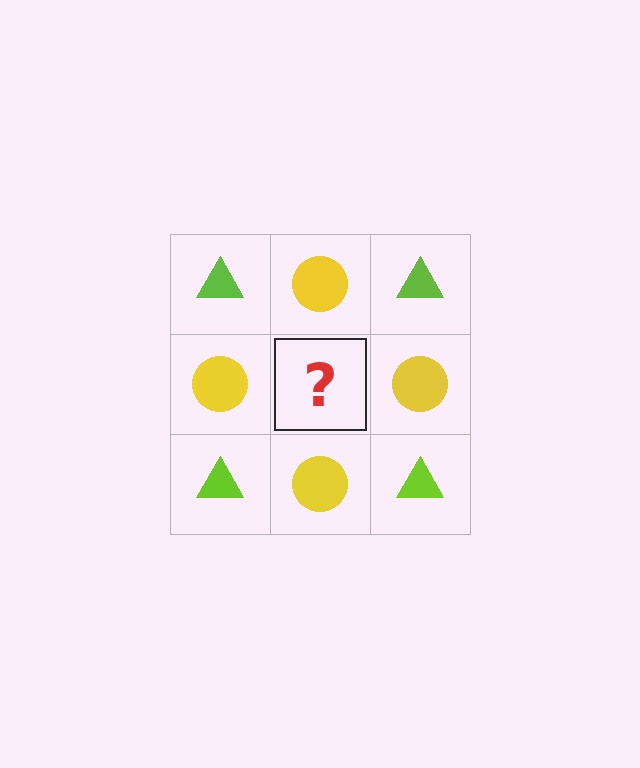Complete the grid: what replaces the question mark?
The question mark should be replaced with a lime triangle.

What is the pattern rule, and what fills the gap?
The rule is that it alternates lime triangle and yellow circle in a checkerboard pattern. The gap should be filled with a lime triangle.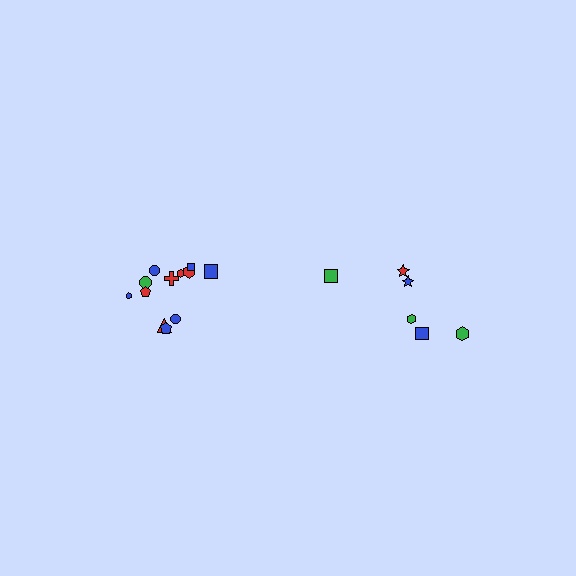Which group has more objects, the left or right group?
The left group.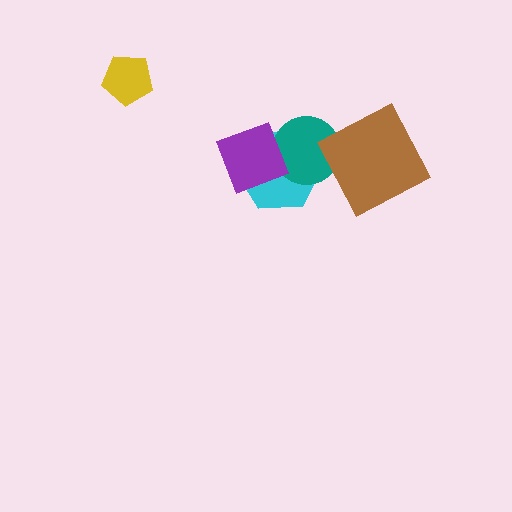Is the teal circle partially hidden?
Yes, it is partially covered by another shape.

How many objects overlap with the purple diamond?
2 objects overlap with the purple diamond.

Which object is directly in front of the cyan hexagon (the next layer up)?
The teal circle is directly in front of the cyan hexagon.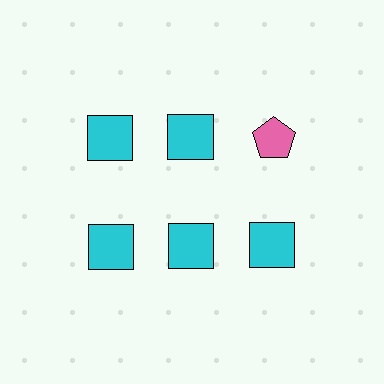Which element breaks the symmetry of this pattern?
The pink pentagon in the top row, center column breaks the symmetry. All other shapes are cyan squares.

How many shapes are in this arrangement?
There are 6 shapes arranged in a grid pattern.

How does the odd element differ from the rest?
It differs in both color (pink instead of cyan) and shape (pentagon instead of square).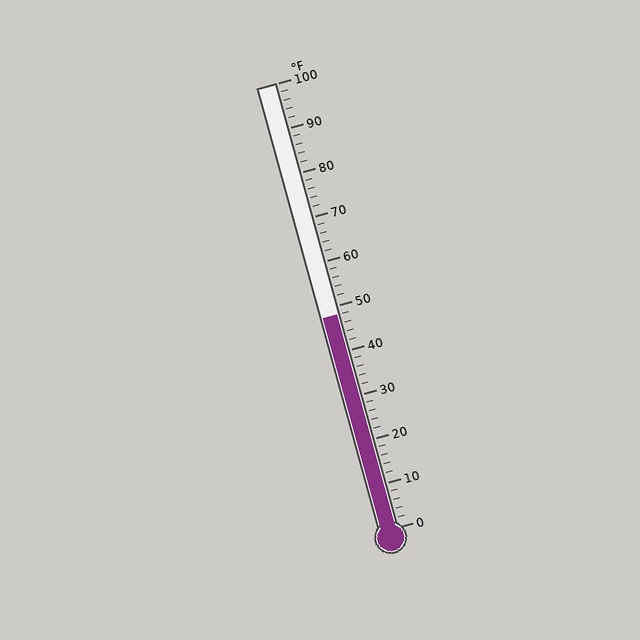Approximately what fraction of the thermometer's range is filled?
The thermometer is filled to approximately 50% of its range.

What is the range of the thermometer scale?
The thermometer scale ranges from 0°F to 100°F.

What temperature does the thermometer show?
The thermometer shows approximately 48°F.